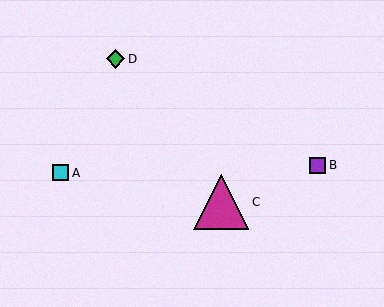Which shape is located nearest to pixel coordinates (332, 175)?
The purple square (labeled B) at (318, 165) is nearest to that location.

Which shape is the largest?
The magenta triangle (labeled C) is the largest.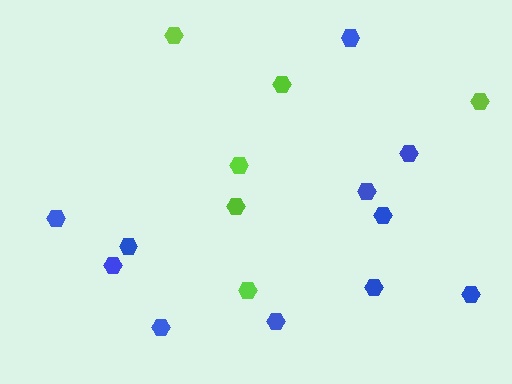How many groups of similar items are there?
There are 2 groups: one group of blue hexagons (11) and one group of lime hexagons (6).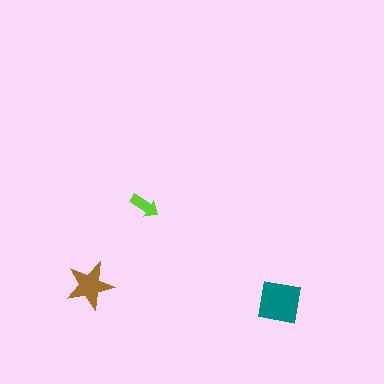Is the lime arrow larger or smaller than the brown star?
Smaller.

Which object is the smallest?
The lime arrow.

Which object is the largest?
The teal square.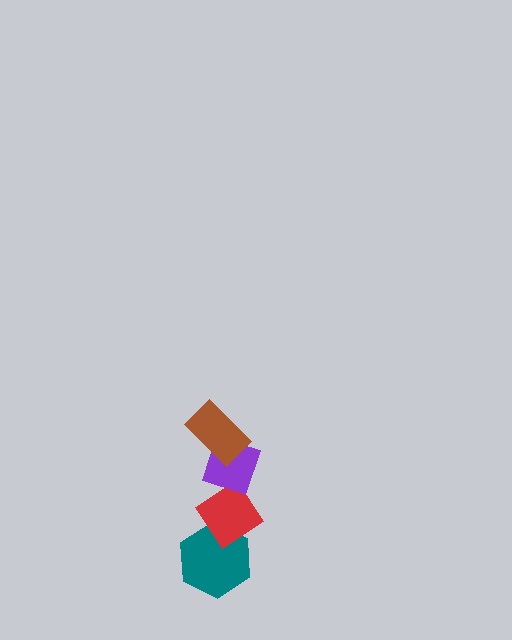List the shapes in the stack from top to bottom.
From top to bottom: the brown rectangle, the purple diamond, the red diamond, the teal hexagon.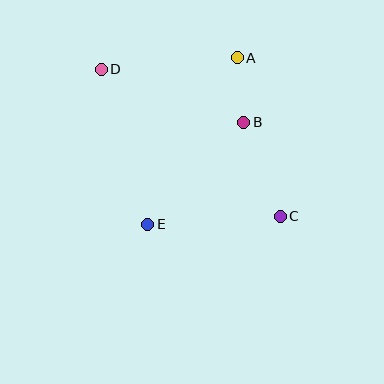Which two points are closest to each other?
Points A and B are closest to each other.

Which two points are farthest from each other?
Points C and D are farthest from each other.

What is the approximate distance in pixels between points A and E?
The distance between A and E is approximately 189 pixels.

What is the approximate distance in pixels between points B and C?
The distance between B and C is approximately 101 pixels.